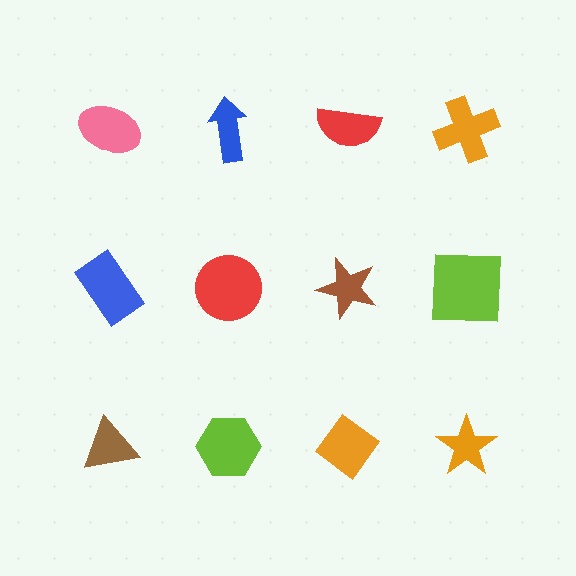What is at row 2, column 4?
A lime square.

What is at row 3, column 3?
An orange diamond.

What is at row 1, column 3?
A red semicircle.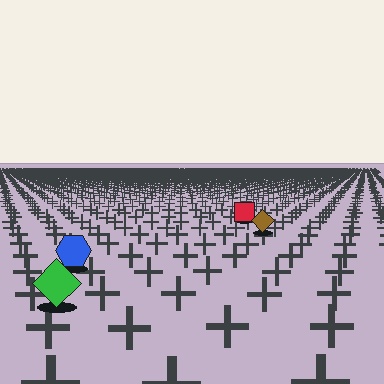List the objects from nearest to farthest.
From nearest to farthest: the green diamond, the blue hexagon, the brown diamond, the red square.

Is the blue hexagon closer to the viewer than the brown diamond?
Yes. The blue hexagon is closer — you can tell from the texture gradient: the ground texture is coarser near it.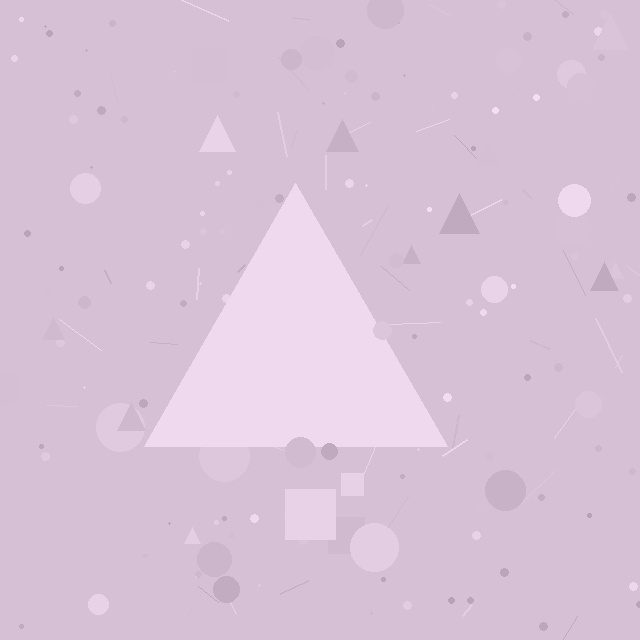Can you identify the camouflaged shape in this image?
The camouflaged shape is a triangle.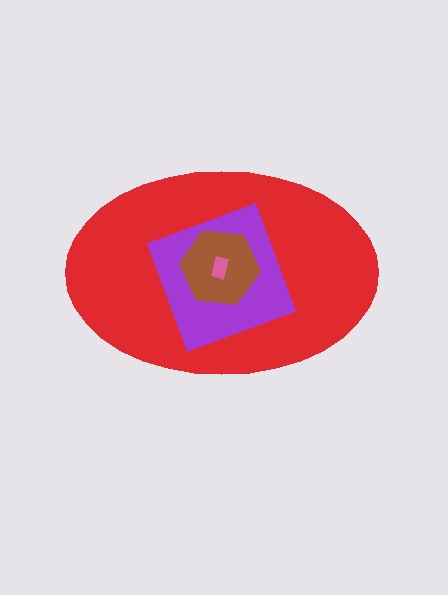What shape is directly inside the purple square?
The brown hexagon.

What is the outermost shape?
The red ellipse.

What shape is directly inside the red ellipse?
The purple square.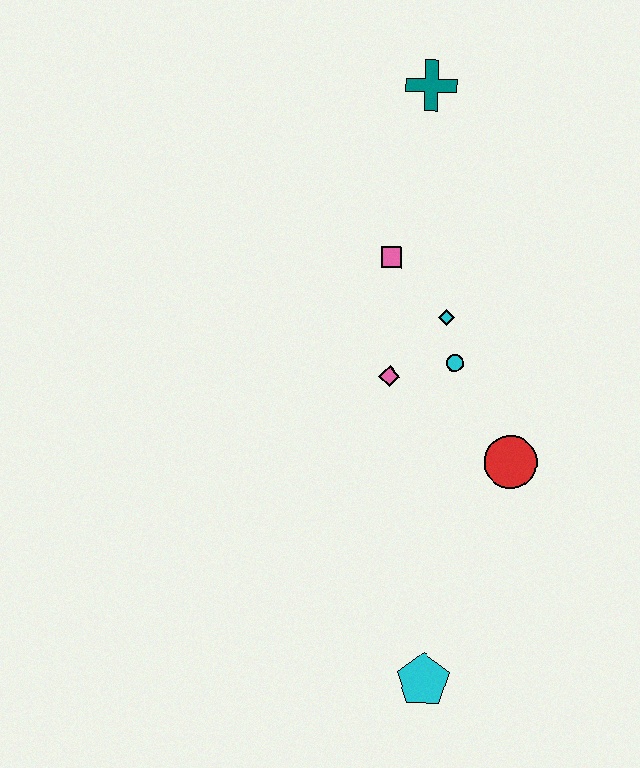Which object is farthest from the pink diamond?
The cyan pentagon is farthest from the pink diamond.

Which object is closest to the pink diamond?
The cyan circle is closest to the pink diamond.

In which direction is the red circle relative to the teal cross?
The red circle is below the teal cross.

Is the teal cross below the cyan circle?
No